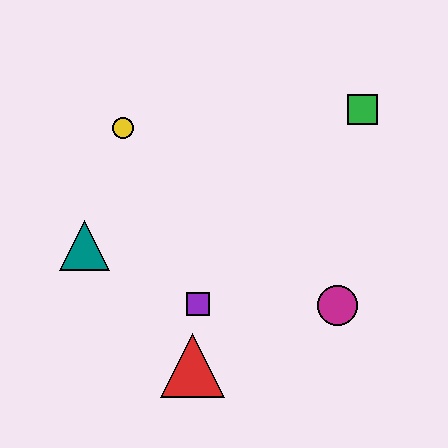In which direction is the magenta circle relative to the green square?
The magenta circle is below the green square.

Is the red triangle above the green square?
No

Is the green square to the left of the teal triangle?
No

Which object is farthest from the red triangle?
The green square is farthest from the red triangle.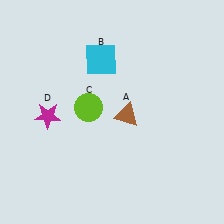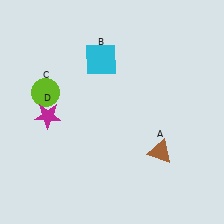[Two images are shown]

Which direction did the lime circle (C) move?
The lime circle (C) moved left.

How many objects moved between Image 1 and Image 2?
2 objects moved between the two images.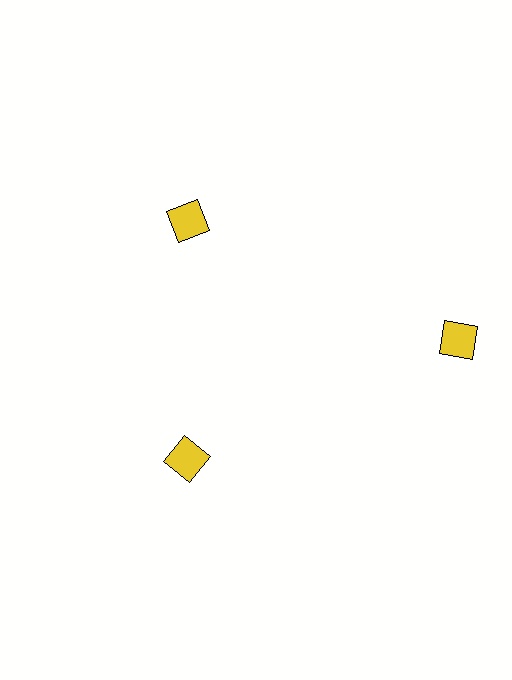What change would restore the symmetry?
The symmetry would be restored by moving it inward, back onto the ring so that all 3 diamonds sit at equal angles and equal distance from the center.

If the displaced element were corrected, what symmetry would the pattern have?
It would have 3-fold rotational symmetry — the pattern would map onto itself every 120 degrees.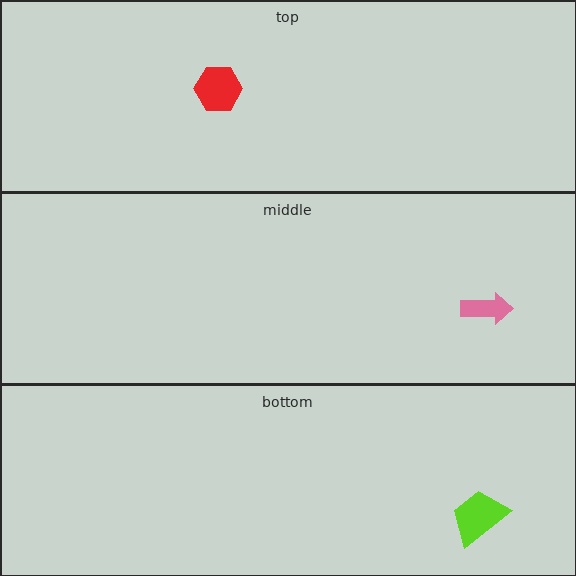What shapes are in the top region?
The red hexagon.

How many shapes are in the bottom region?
1.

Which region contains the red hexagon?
The top region.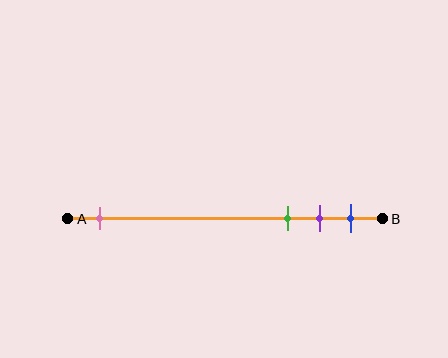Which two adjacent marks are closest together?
The purple and blue marks are the closest adjacent pair.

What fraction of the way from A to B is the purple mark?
The purple mark is approximately 80% (0.8) of the way from A to B.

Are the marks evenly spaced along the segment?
No, the marks are not evenly spaced.